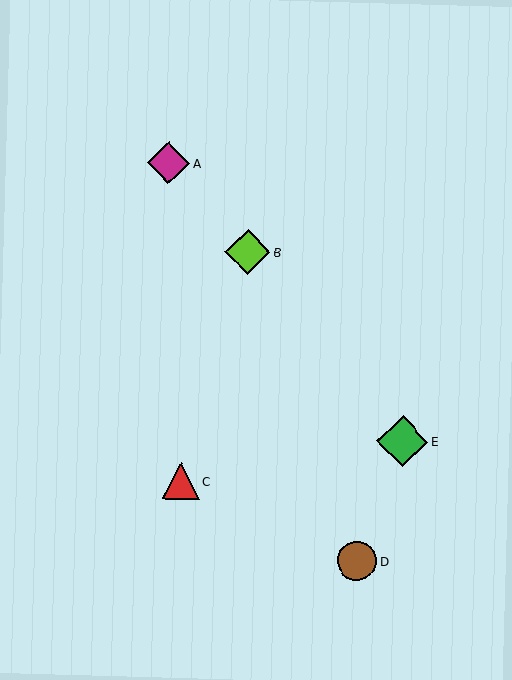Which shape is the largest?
The green diamond (labeled E) is the largest.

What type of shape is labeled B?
Shape B is a lime diamond.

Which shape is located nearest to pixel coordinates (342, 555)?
The brown circle (labeled D) at (357, 561) is nearest to that location.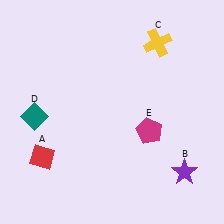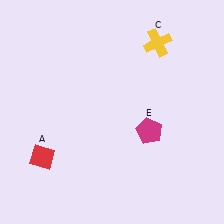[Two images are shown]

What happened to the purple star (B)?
The purple star (B) was removed in Image 2. It was in the bottom-right area of Image 1.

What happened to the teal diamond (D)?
The teal diamond (D) was removed in Image 2. It was in the bottom-left area of Image 1.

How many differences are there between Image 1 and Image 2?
There are 2 differences between the two images.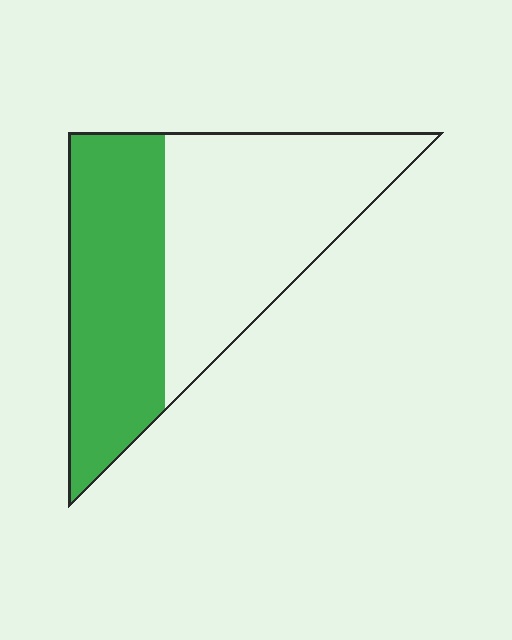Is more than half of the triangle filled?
No.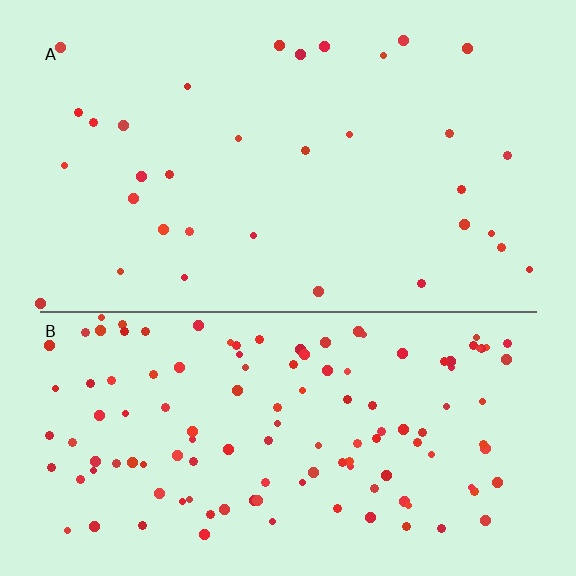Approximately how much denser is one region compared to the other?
Approximately 3.8× — region B over region A.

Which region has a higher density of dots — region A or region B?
B (the bottom).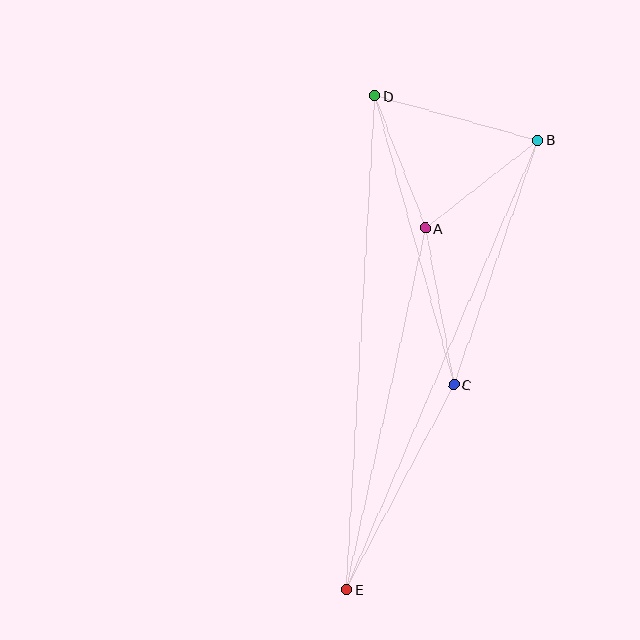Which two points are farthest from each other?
Points D and E are farthest from each other.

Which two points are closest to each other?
Points A and D are closest to each other.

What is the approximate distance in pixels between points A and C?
The distance between A and C is approximately 159 pixels.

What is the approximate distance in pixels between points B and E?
The distance between B and E is approximately 488 pixels.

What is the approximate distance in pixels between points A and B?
The distance between A and B is approximately 143 pixels.